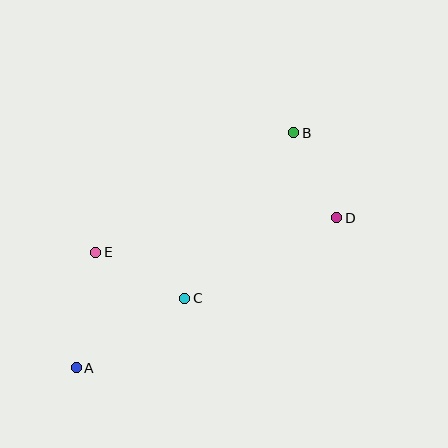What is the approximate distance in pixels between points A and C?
The distance between A and C is approximately 129 pixels.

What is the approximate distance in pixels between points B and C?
The distance between B and C is approximately 198 pixels.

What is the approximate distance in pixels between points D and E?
The distance between D and E is approximately 244 pixels.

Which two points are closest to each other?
Points B and D are closest to each other.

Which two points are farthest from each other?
Points A and B are farthest from each other.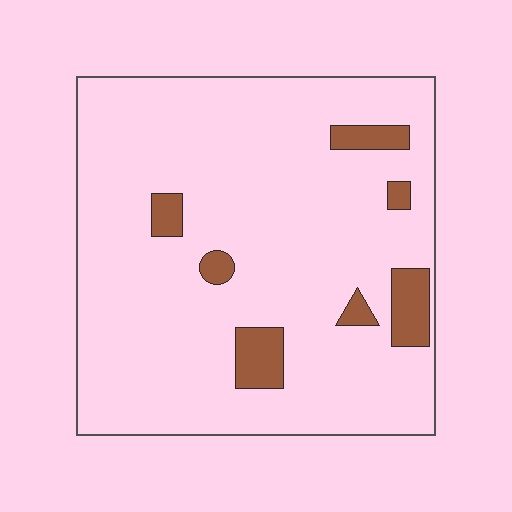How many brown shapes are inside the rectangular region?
7.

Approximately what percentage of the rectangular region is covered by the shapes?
Approximately 10%.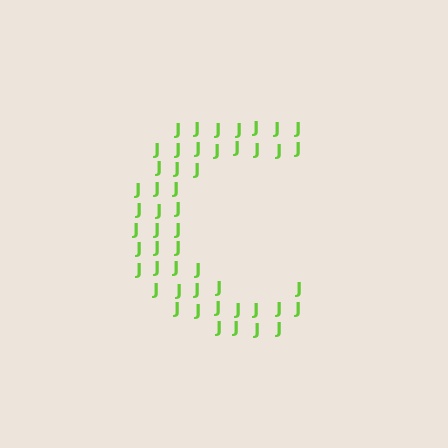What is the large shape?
The large shape is the letter C.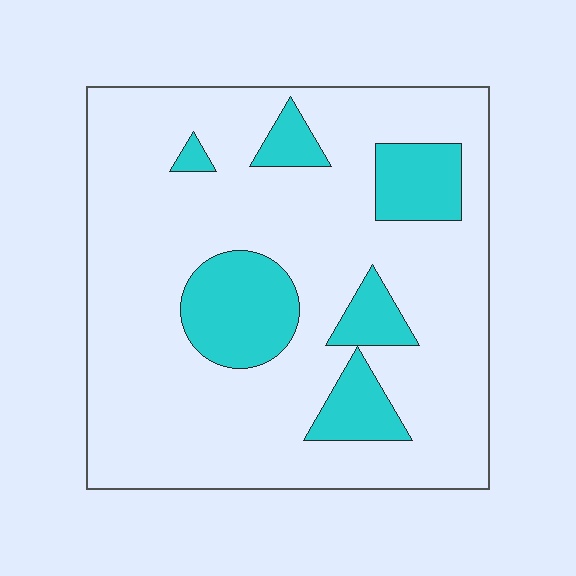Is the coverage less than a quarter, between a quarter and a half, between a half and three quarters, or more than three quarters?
Less than a quarter.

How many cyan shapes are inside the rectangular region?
6.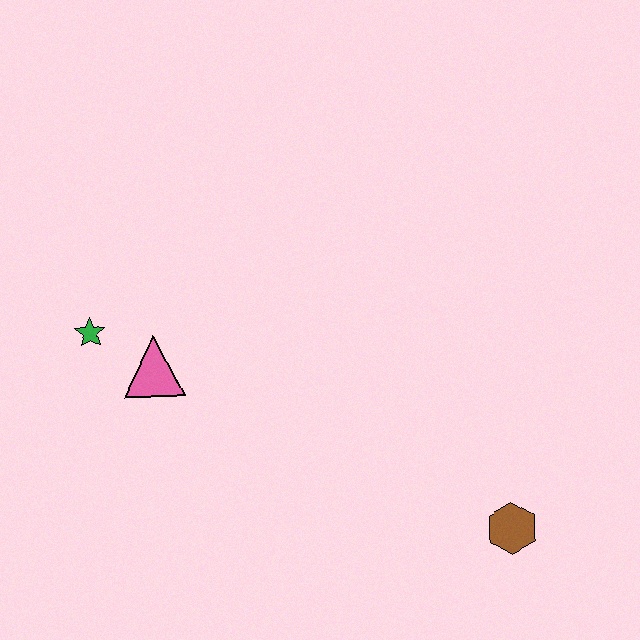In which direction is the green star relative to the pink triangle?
The green star is to the left of the pink triangle.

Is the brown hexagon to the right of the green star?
Yes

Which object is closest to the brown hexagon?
The pink triangle is closest to the brown hexagon.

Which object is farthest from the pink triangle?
The brown hexagon is farthest from the pink triangle.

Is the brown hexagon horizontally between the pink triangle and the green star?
No